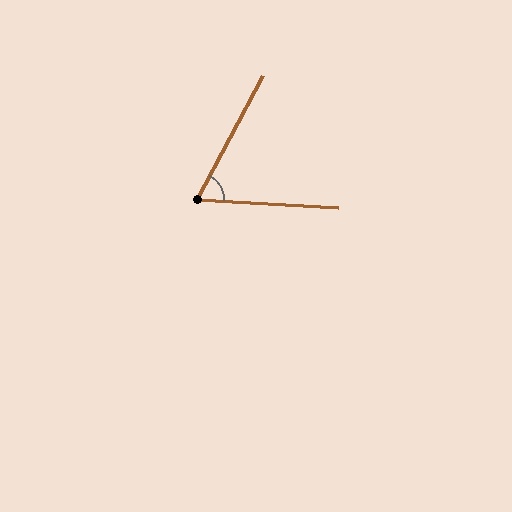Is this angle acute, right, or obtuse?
It is acute.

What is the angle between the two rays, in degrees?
Approximately 66 degrees.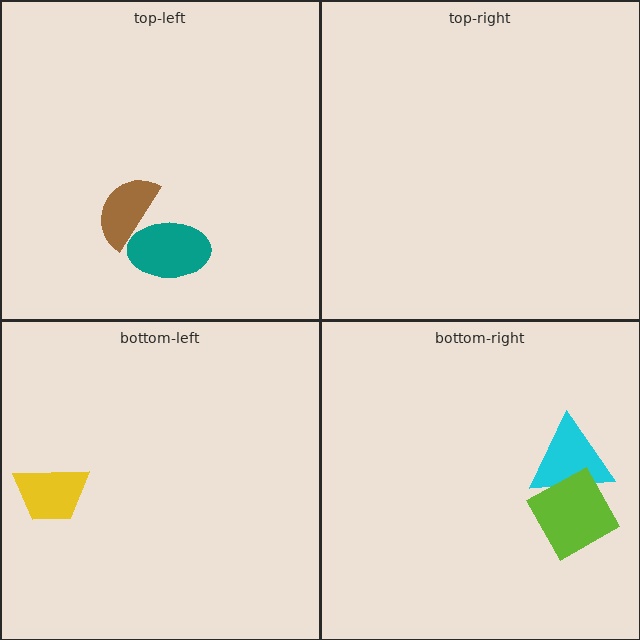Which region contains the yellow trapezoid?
The bottom-left region.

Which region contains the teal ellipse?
The top-left region.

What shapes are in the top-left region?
The brown semicircle, the teal ellipse.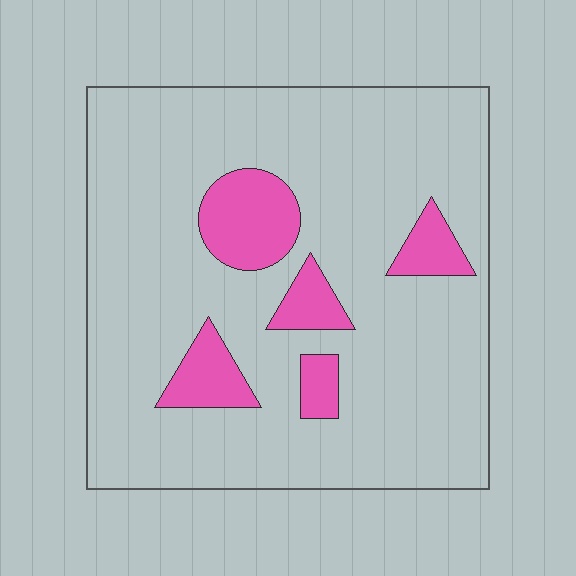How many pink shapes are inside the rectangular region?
5.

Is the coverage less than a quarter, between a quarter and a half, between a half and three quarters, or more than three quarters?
Less than a quarter.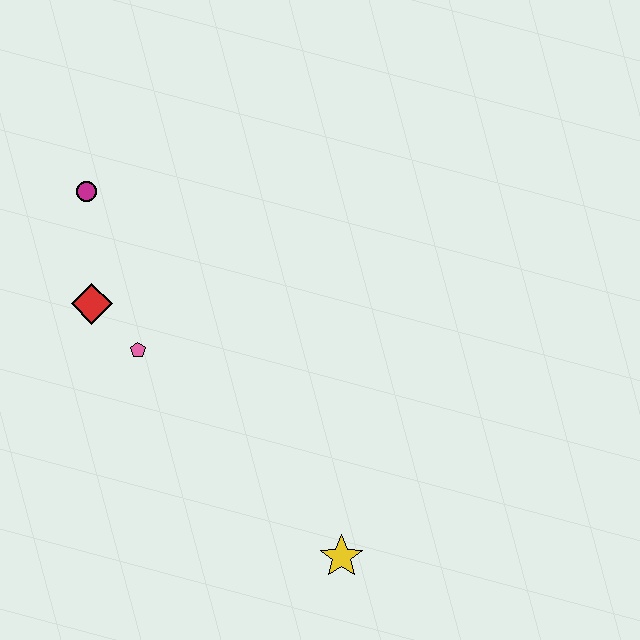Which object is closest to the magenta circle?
The red diamond is closest to the magenta circle.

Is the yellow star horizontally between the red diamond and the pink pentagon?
No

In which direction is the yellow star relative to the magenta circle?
The yellow star is below the magenta circle.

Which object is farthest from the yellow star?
The magenta circle is farthest from the yellow star.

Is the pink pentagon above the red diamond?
No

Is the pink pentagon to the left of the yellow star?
Yes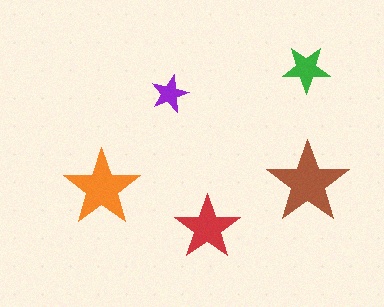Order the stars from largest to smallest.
the brown one, the orange one, the red one, the green one, the purple one.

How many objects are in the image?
There are 5 objects in the image.